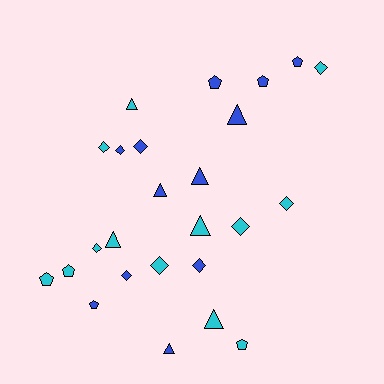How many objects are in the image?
There are 25 objects.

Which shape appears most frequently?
Diamond, with 10 objects.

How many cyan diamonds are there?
There are 6 cyan diamonds.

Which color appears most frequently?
Cyan, with 13 objects.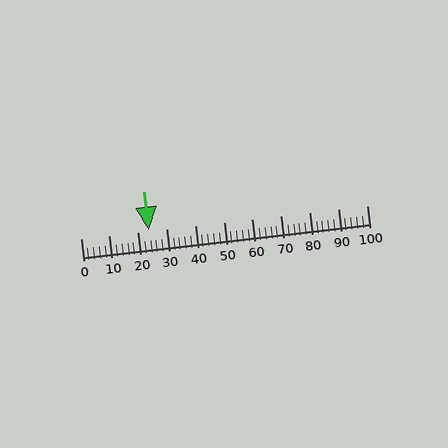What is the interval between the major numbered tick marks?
The major tick marks are spaced 10 units apart.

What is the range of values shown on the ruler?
The ruler shows values from 0 to 100.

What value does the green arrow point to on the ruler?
The green arrow points to approximately 24.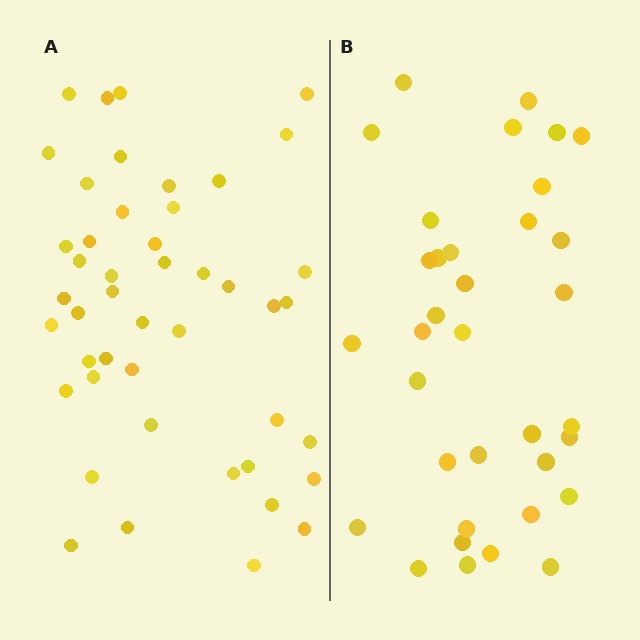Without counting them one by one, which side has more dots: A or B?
Region A (the left region) has more dots.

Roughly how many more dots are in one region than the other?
Region A has roughly 12 or so more dots than region B.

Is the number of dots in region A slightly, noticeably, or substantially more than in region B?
Region A has noticeably more, but not dramatically so. The ratio is roughly 1.3 to 1.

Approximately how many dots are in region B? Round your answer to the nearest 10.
About 40 dots. (The exact count is 35, which rounds to 40.)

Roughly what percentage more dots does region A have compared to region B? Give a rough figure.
About 30% more.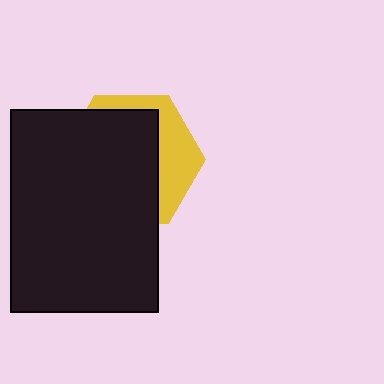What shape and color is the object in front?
The object in front is a black rectangle.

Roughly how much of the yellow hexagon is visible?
A small part of it is visible (roughly 32%).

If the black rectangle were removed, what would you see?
You would see the complete yellow hexagon.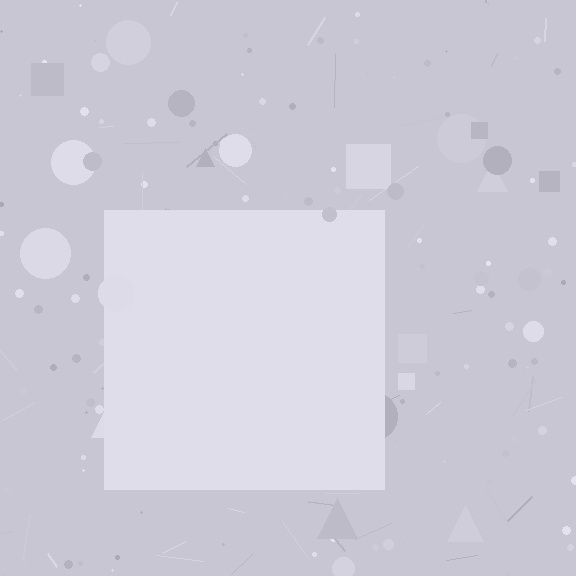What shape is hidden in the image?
A square is hidden in the image.